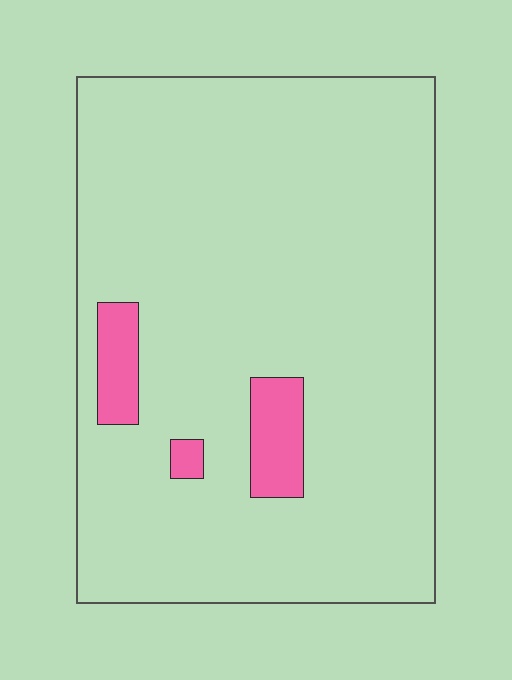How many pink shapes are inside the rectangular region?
3.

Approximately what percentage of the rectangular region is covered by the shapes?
Approximately 5%.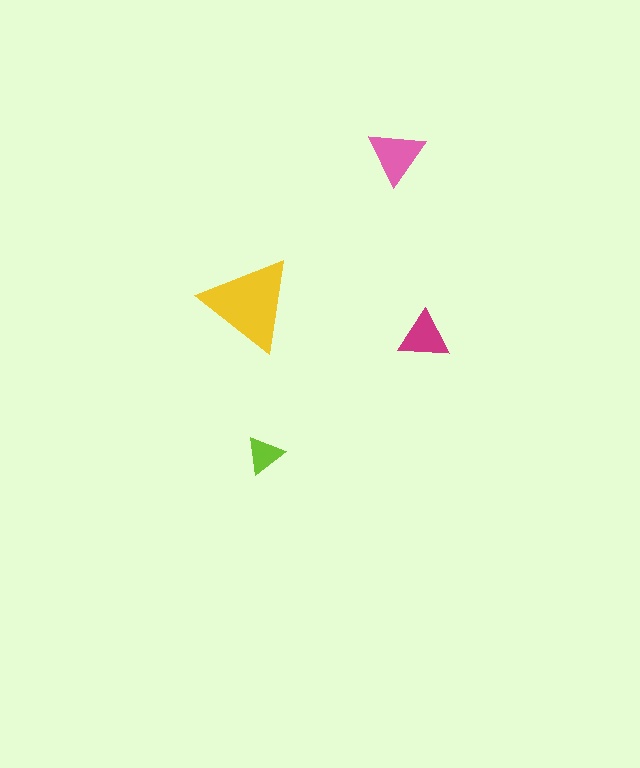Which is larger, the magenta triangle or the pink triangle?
The pink one.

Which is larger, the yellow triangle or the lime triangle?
The yellow one.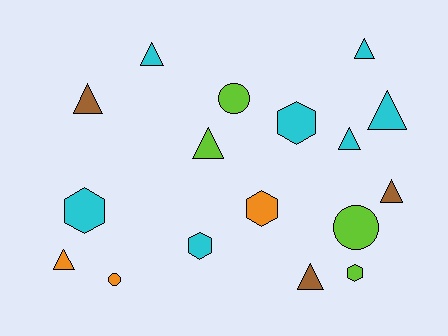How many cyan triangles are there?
There are 4 cyan triangles.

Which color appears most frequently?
Cyan, with 7 objects.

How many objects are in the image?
There are 17 objects.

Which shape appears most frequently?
Triangle, with 9 objects.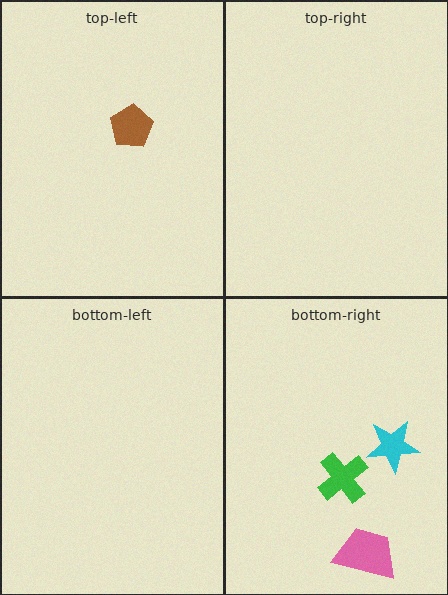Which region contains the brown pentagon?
The top-left region.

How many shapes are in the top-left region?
1.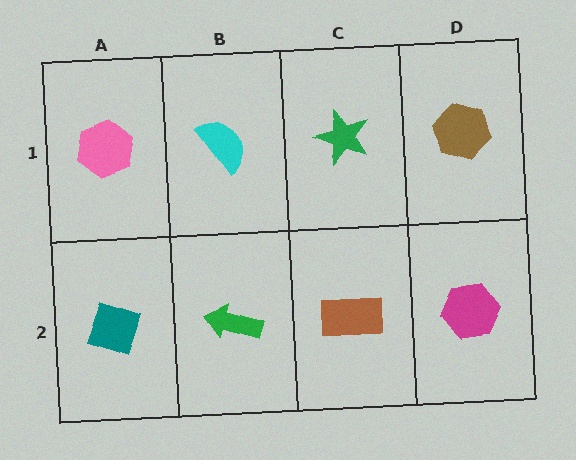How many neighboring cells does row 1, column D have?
2.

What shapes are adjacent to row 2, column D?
A brown hexagon (row 1, column D), a brown rectangle (row 2, column C).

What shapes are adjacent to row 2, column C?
A green star (row 1, column C), a green arrow (row 2, column B), a magenta hexagon (row 2, column D).